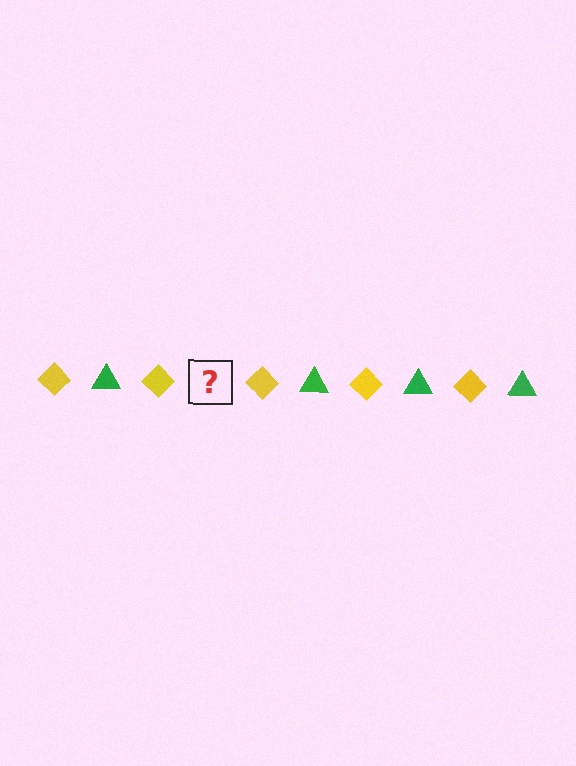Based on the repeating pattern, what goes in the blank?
The blank should be a green triangle.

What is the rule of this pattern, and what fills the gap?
The rule is that the pattern alternates between yellow diamond and green triangle. The gap should be filled with a green triangle.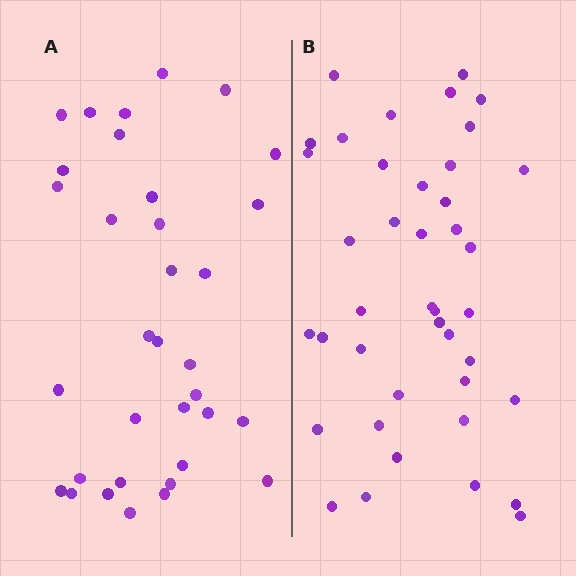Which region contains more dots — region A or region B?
Region B (the right region) has more dots.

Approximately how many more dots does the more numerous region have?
Region B has roughly 8 or so more dots than region A.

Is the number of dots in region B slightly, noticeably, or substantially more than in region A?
Region B has only slightly more — the two regions are fairly close. The ratio is roughly 1.2 to 1.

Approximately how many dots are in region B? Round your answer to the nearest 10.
About 40 dots. (The exact count is 41, which rounds to 40.)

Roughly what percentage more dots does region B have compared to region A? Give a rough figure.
About 20% more.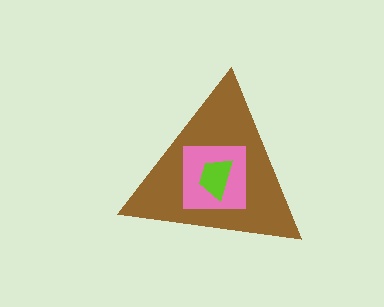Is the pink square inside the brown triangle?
Yes.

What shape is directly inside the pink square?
The lime trapezoid.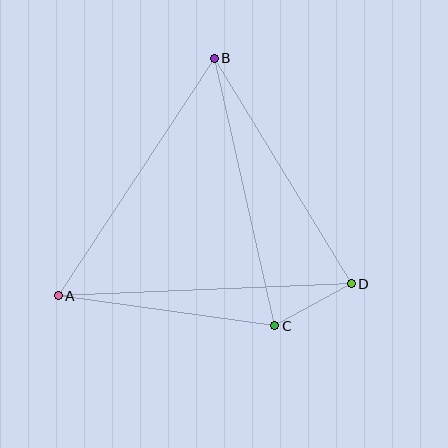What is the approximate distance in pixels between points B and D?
The distance between B and D is approximately 264 pixels.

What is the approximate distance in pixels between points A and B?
The distance between A and B is approximately 284 pixels.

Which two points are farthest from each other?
Points A and D are farthest from each other.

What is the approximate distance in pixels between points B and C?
The distance between B and C is approximately 274 pixels.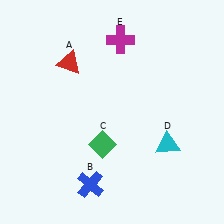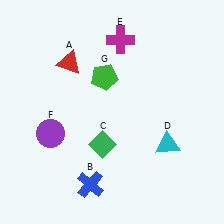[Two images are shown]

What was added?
A purple circle (F), a green pentagon (G) were added in Image 2.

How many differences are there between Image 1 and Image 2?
There are 2 differences between the two images.